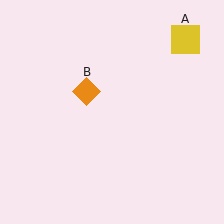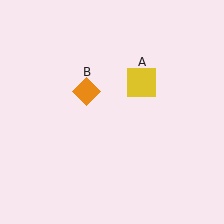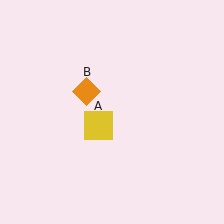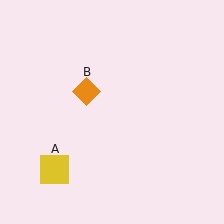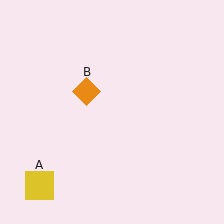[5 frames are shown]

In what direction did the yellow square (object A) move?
The yellow square (object A) moved down and to the left.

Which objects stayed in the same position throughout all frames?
Orange diamond (object B) remained stationary.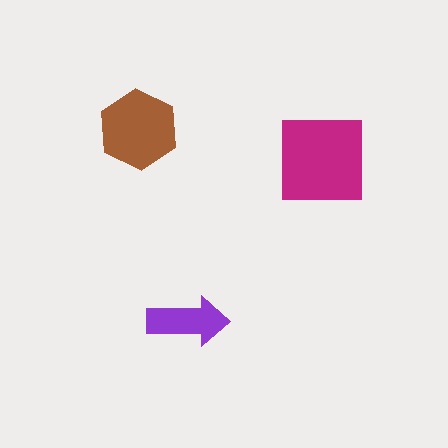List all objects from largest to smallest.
The magenta square, the brown hexagon, the purple arrow.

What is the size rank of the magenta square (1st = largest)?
1st.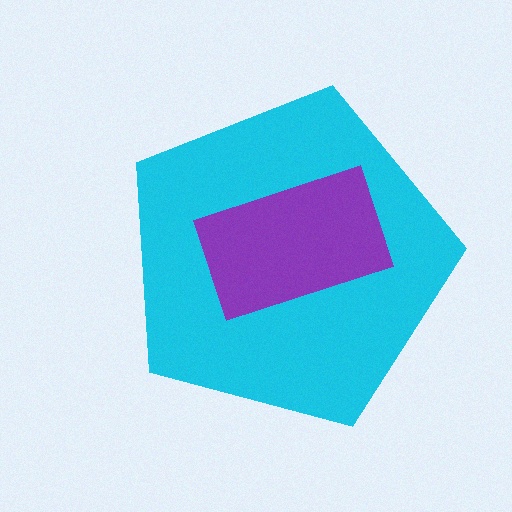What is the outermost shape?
The cyan pentagon.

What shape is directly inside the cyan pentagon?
The purple rectangle.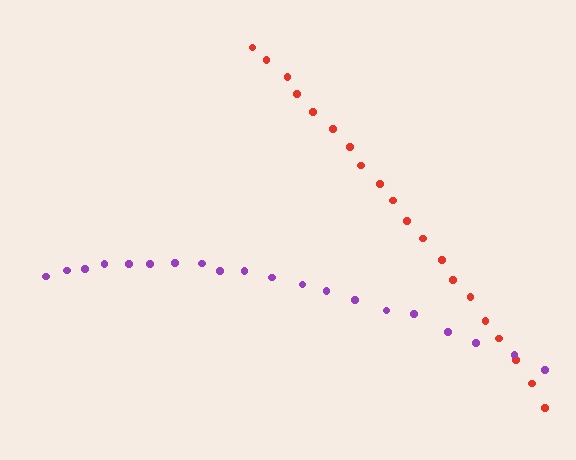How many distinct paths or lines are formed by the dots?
There are 2 distinct paths.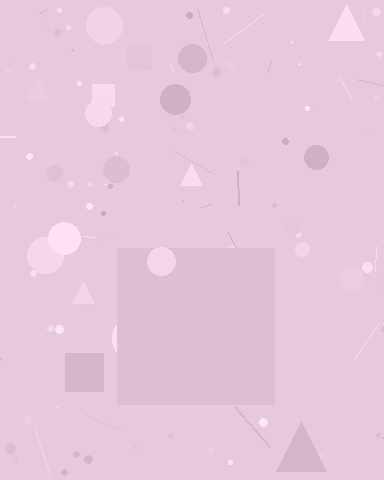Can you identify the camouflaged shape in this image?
The camouflaged shape is a square.